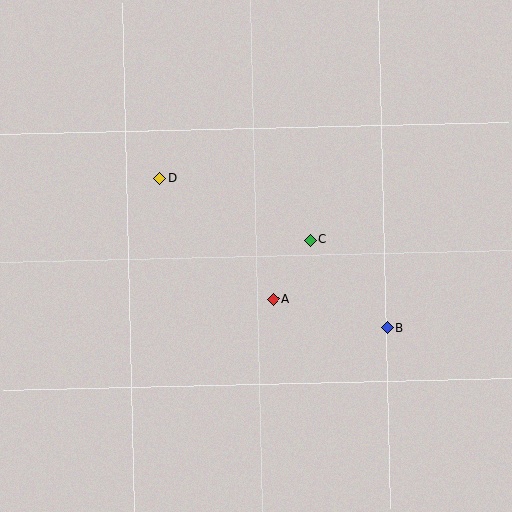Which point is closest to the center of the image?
Point A at (273, 299) is closest to the center.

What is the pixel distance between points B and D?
The distance between B and D is 272 pixels.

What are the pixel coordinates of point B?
Point B is at (387, 328).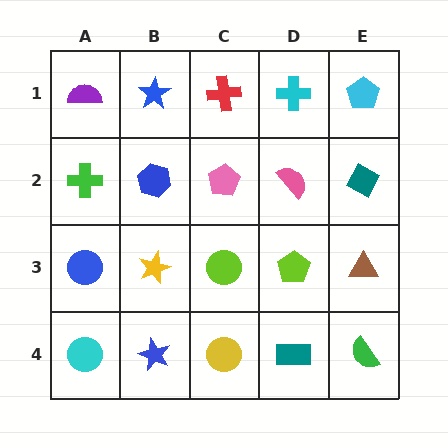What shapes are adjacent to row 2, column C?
A red cross (row 1, column C), a lime circle (row 3, column C), a blue hexagon (row 2, column B), a pink semicircle (row 2, column D).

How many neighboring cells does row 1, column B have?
3.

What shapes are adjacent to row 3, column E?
A teal diamond (row 2, column E), a green semicircle (row 4, column E), a lime pentagon (row 3, column D).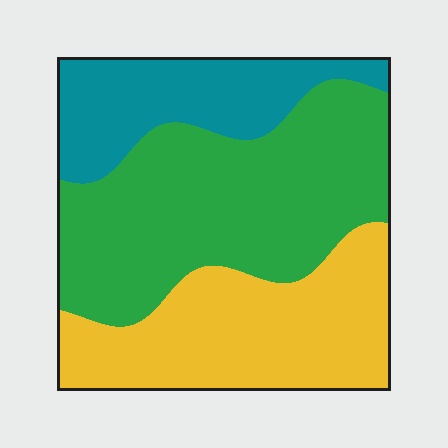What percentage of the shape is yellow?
Yellow takes up between a quarter and a half of the shape.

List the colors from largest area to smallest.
From largest to smallest: green, yellow, teal.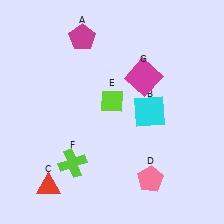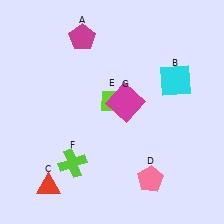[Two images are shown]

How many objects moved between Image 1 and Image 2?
2 objects moved between the two images.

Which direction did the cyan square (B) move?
The cyan square (B) moved up.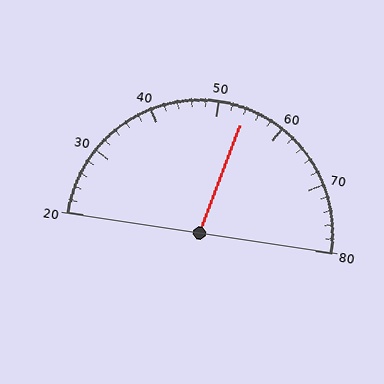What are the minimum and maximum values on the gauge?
The gauge ranges from 20 to 80.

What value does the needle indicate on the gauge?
The needle indicates approximately 54.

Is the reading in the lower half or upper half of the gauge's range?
The reading is in the upper half of the range (20 to 80).